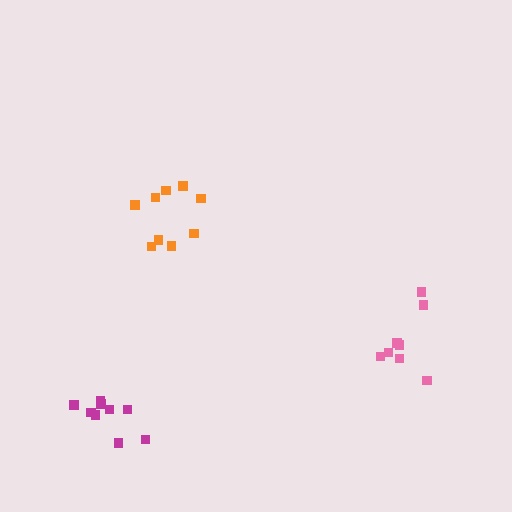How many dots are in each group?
Group 1: 9 dots, Group 2: 9 dots, Group 3: 9 dots (27 total).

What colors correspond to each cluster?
The clusters are colored: orange, magenta, pink.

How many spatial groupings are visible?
There are 3 spatial groupings.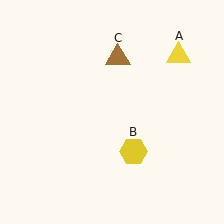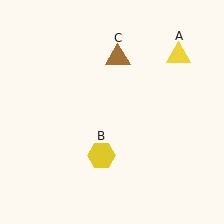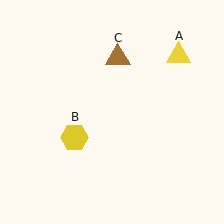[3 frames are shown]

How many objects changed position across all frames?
1 object changed position: yellow hexagon (object B).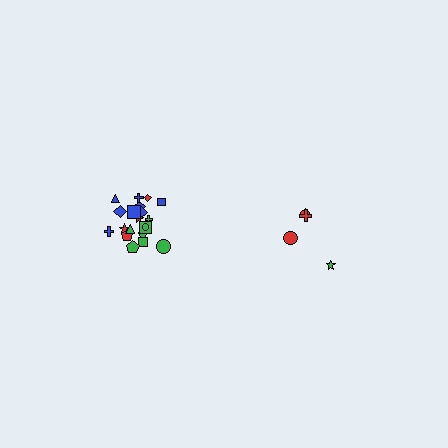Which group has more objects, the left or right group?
The left group.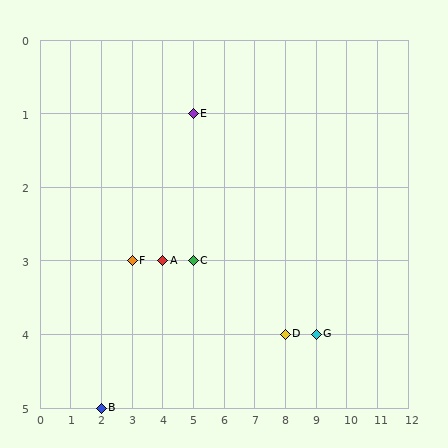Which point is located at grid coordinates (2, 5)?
Point B is at (2, 5).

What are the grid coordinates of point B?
Point B is at grid coordinates (2, 5).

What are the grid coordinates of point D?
Point D is at grid coordinates (8, 4).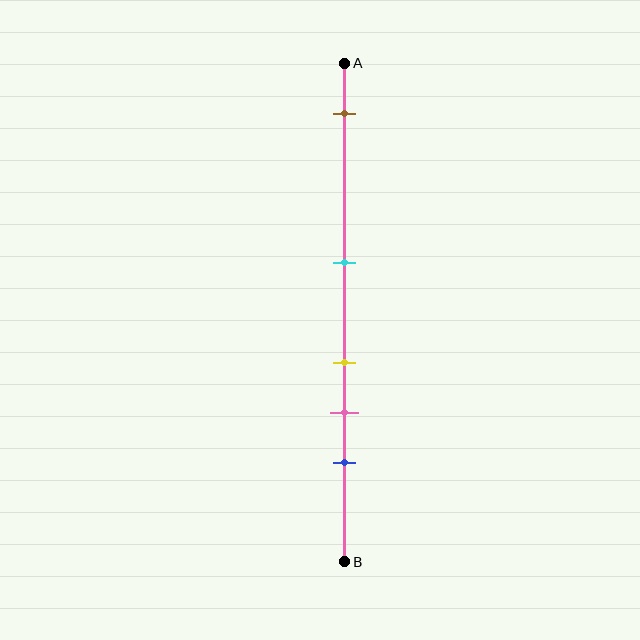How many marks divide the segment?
There are 5 marks dividing the segment.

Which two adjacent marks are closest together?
The yellow and pink marks are the closest adjacent pair.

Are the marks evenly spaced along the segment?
No, the marks are not evenly spaced.